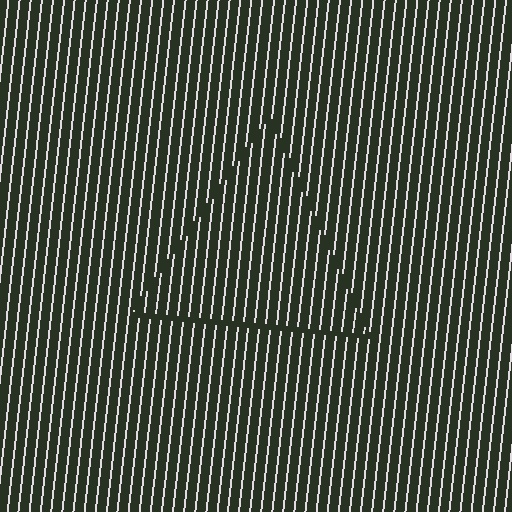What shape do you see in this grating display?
An illusory triangle. The interior of the shape contains the same grating, shifted by half a period — the contour is defined by the phase discontinuity where line-ends from the inner and outer gratings abut.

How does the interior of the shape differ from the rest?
The interior of the shape contains the same grating, shifted by half a period — the contour is defined by the phase discontinuity where line-ends from the inner and outer gratings abut.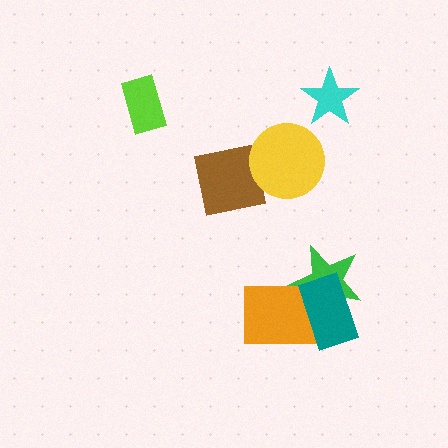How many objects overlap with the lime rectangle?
0 objects overlap with the lime rectangle.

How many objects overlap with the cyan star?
0 objects overlap with the cyan star.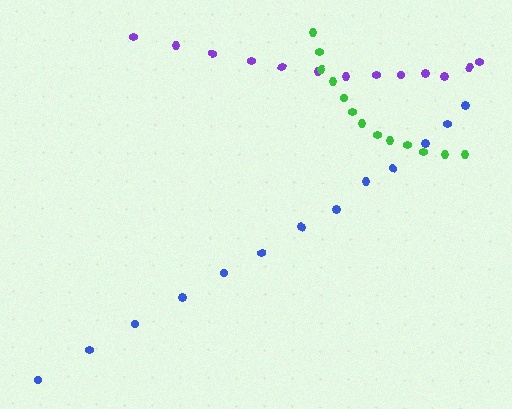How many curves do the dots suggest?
There are 3 distinct paths.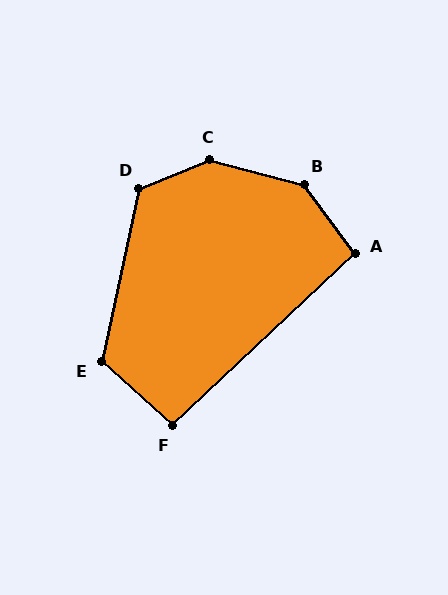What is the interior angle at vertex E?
Approximately 120 degrees (obtuse).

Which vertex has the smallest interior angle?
F, at approximately 95 degrees.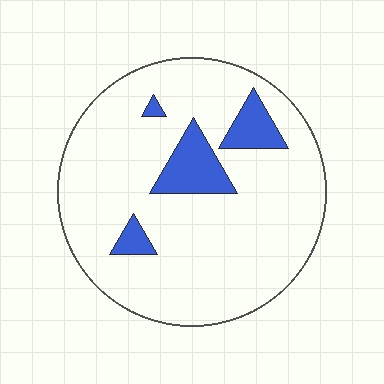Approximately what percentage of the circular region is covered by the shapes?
Approximately 10%.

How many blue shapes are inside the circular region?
4.